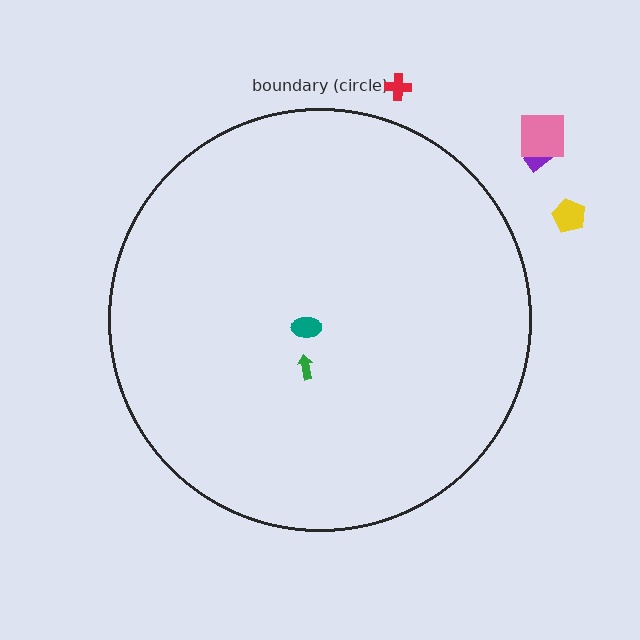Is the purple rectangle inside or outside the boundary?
Outside.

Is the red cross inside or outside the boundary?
Outside.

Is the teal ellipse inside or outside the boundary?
Inside.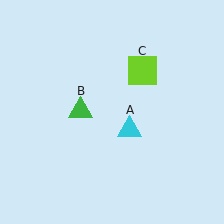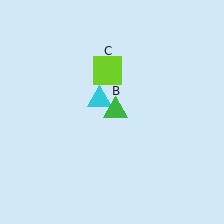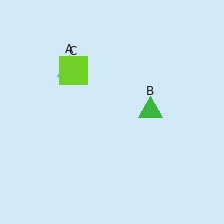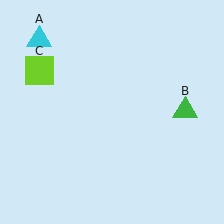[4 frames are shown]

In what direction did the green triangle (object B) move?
The green triangle (object B) moved right.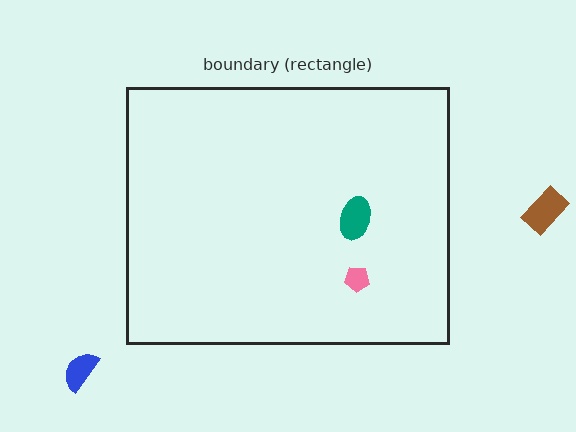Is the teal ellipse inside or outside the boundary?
Inside.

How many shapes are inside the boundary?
2 inside, 2 outside.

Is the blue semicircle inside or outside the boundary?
Outside.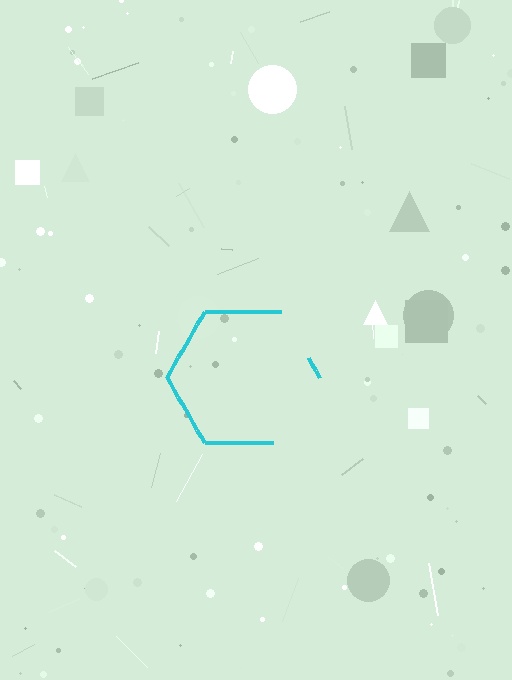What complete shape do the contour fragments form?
The contour fragments form a hexagon.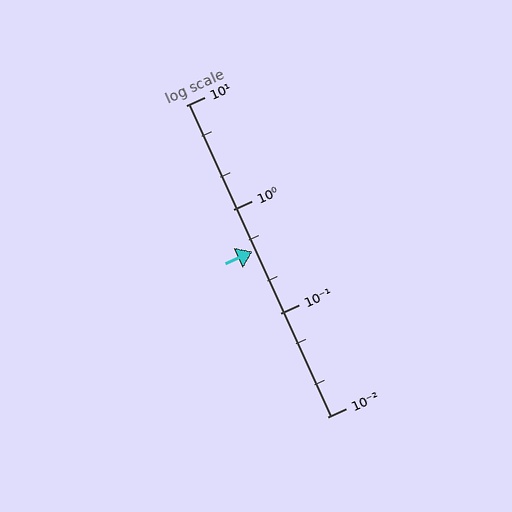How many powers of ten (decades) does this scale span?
The scale spans 3 decades, from 0.01 to 10.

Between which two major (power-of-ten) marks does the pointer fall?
The pointer is between 0.1 and 1.